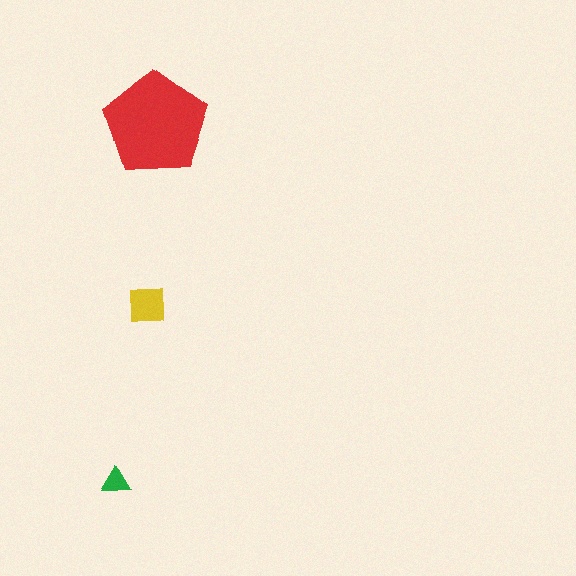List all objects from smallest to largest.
The green triangle, the yellow square, the red pentagon.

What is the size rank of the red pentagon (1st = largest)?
1st.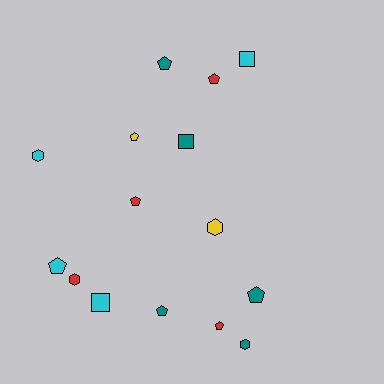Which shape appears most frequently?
Pentagon, with 8 objects.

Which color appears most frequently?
Teal, with 5 objects.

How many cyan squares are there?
There are 2 cyan squares.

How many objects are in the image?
There are 15 objects.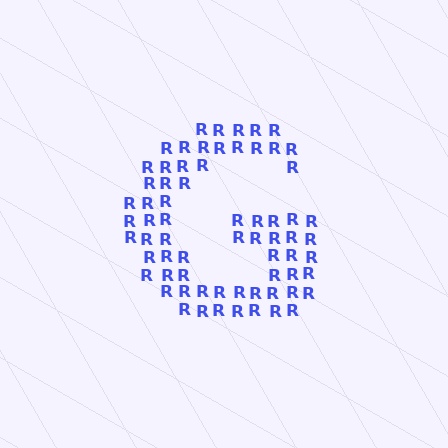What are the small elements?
The small elements are letter R's.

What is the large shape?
The large shape is the letter G.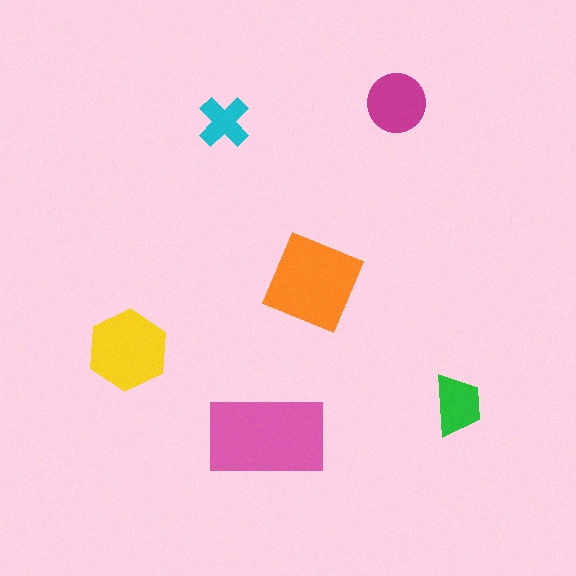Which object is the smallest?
The cyan cross.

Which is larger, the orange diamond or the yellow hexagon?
The orange diamond.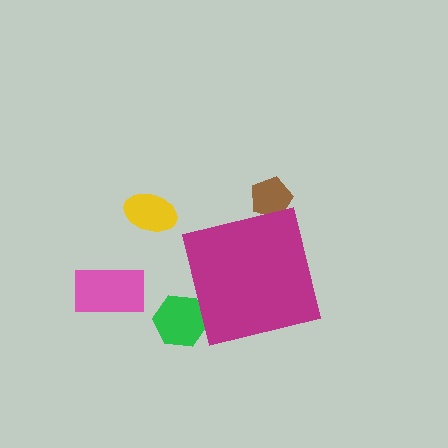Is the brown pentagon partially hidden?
Yes, the brown pentagon is partially hidden behind the magenta square.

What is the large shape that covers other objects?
A magenta square.